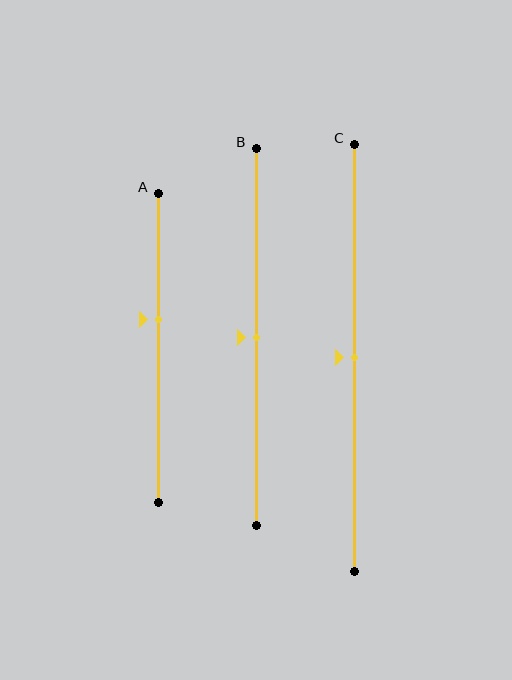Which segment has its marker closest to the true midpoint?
Segment B has its marker closest to the true midpoint.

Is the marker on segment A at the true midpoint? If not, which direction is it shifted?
No, the marker on segment A is shifted upward by about 9% of the segment length.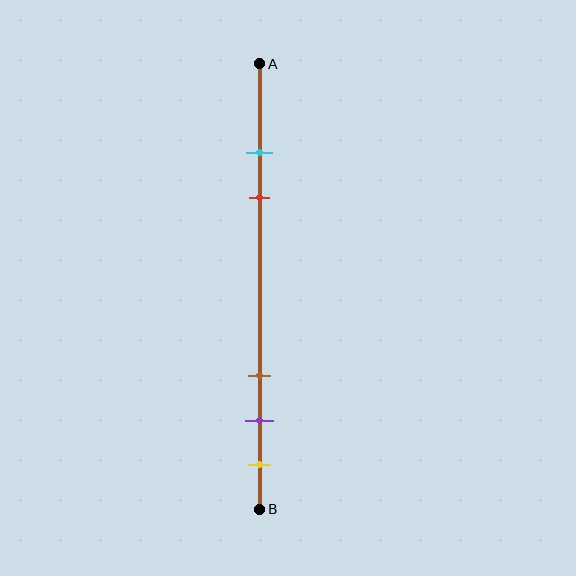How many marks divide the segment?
There are 5 marks dividing the segment.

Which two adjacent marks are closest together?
The cyan and red marks are the closest adjacent pair.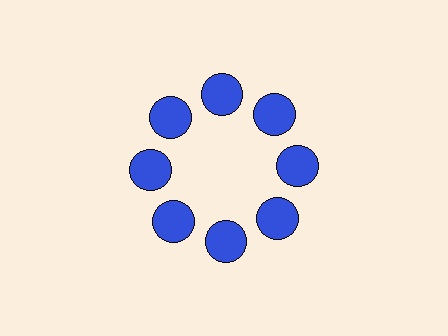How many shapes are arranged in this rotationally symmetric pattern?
There are 8 shapes, arranged in 8 groups of 1.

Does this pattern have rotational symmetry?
Yes, this pattern has 8-fold rotational symmetry. It looks the same after rotating 45 degrees around the center.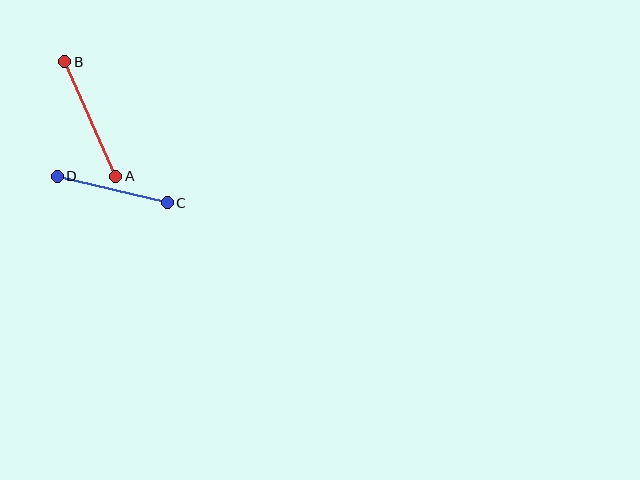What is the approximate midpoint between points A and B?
The midpoint is at approximately (90, 119) pixels.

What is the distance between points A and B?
The distance is approximately 125 pixels.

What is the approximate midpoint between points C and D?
The midpoint is at approximately (112, 189) pixels.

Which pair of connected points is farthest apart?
Points A and B are farthest apart.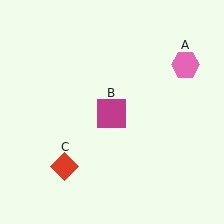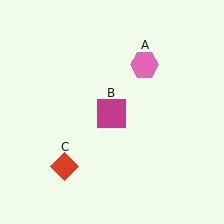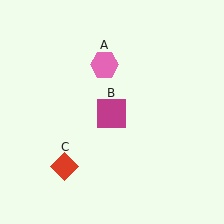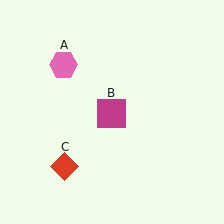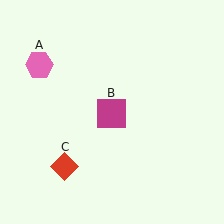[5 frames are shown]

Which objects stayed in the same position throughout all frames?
Magenta square (object B) and red diamond (object C) remained stationary.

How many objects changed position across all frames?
1 object changed position: pink hexagon (object A).